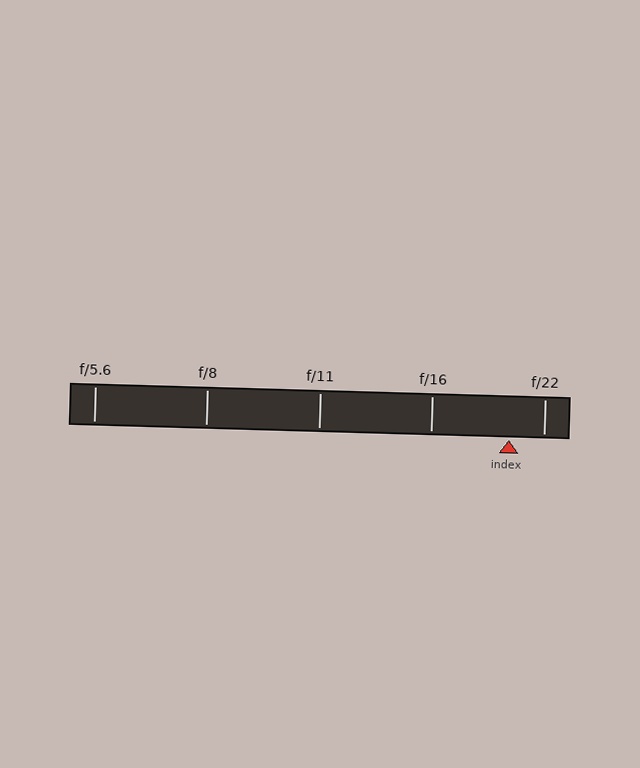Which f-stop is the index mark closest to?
The index mark is closest to f/22.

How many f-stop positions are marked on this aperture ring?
There are 5 f-stop positions marked.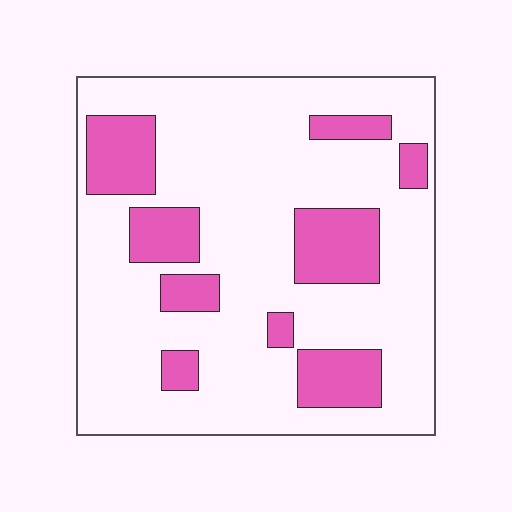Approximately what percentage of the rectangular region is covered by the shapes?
Approximately 25%.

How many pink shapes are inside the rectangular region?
9.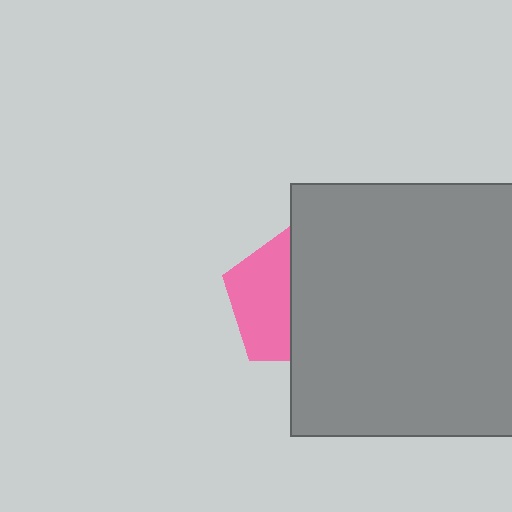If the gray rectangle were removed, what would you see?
You would see the complete pink pentagon.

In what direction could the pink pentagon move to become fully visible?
The pink pentagon could move left. That would shift it out from behind the gray rectangle entirely.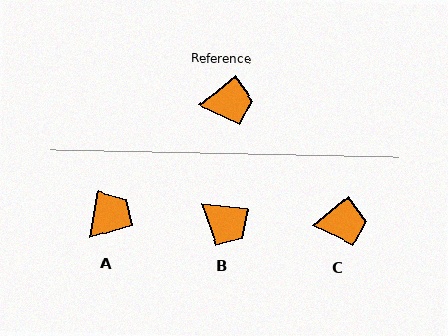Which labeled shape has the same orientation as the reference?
C.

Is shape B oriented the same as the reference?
No, it is off by about 46 degrees.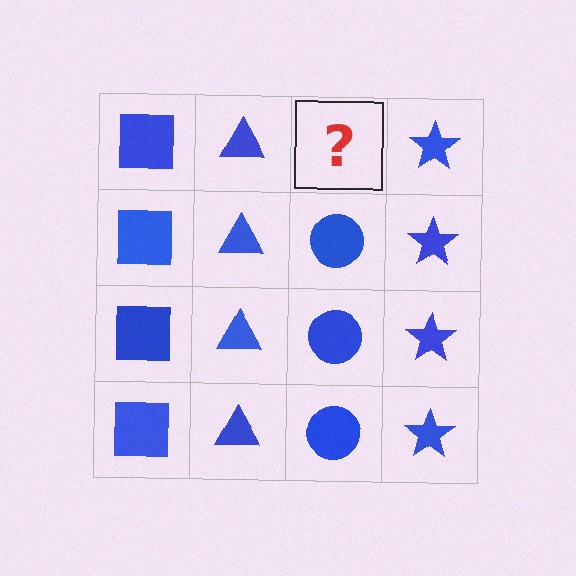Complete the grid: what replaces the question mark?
The question mark should be replaced with a blue circle.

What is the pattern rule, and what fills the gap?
The rule is that each column has a consistent shape. The gap should be filled with a blue circle.